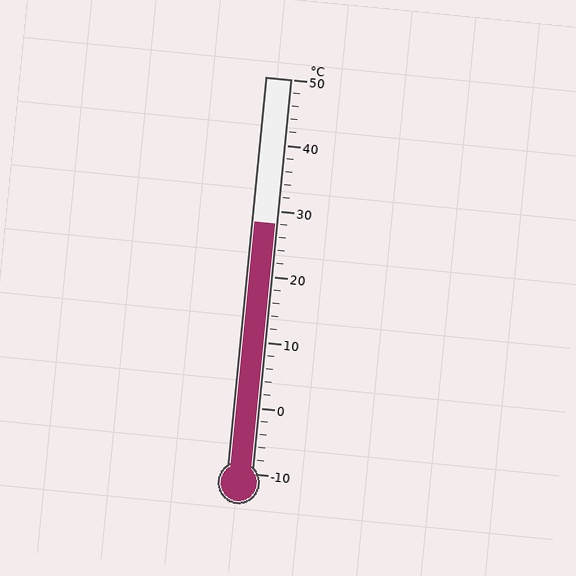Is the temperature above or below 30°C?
The temperature is below 30°C.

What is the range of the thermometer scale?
The thermometer scale ranges from -10°C to 50°C.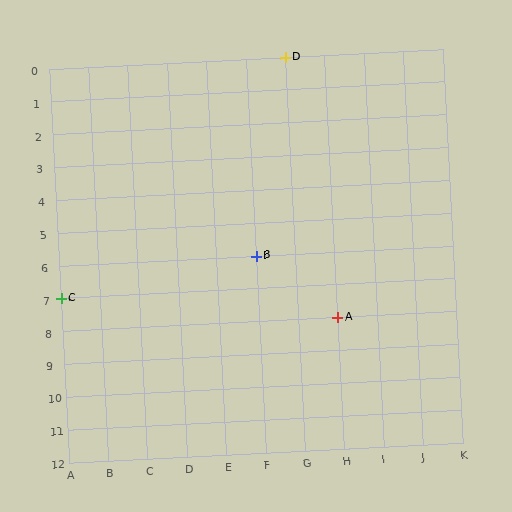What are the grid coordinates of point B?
Point B is at grid coordinates (F, 6).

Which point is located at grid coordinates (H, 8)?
Point A is at (H, 8).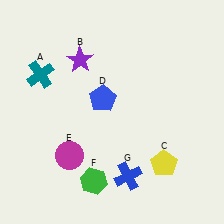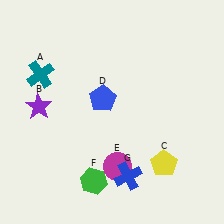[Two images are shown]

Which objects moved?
The objects that moved are: the purple star (B), the magenta circle (E).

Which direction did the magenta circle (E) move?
The magenta circle (E) moved right.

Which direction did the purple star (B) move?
The purple star (B) moved down.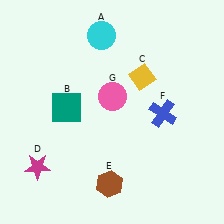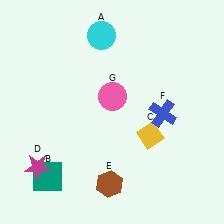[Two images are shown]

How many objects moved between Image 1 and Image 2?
2 objects moved between the two images.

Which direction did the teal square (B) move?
The teal square (B) moved down.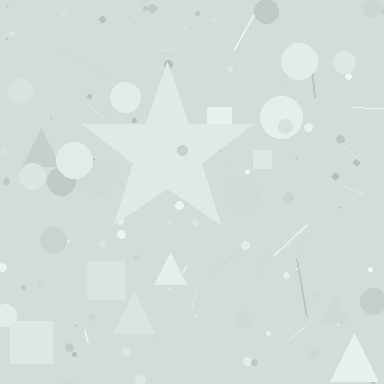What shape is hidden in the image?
A star is hidden in the image.